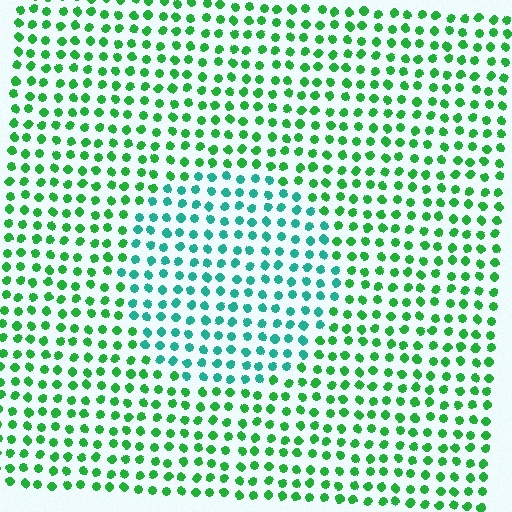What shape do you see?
I see a circle.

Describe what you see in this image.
The image is filled with small green elements in a uniform arrangement. A circle-shaped region is visible where the elements are tinted to a slightly different hue, forming a subtle color boundary.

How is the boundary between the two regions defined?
The boundary is defined purely by a slight shift in hue (about 39 degrees). Spacing, size, and orientation are identical on both sides.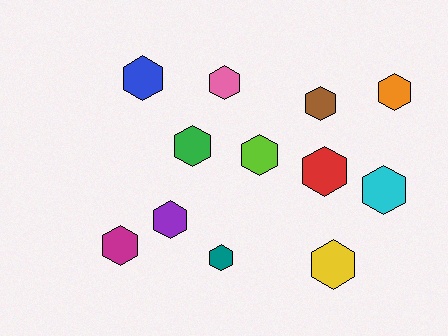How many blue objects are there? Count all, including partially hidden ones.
There is 1 blue object.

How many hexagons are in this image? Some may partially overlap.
There are 12 hexagons.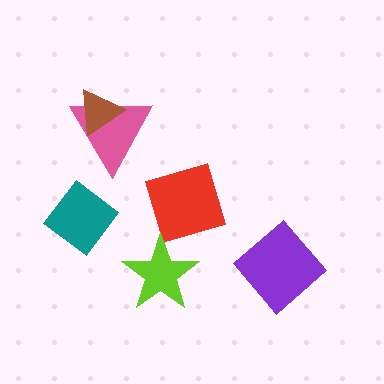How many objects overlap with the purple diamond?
0 objects overlap with the purple diamond.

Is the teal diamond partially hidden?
No, no other shape covers it.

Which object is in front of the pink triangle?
The brown triangle is in front of the pink triangle.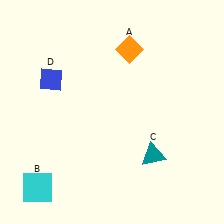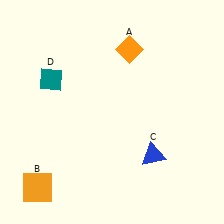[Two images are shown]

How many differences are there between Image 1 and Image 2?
There are 3 differences between the two images.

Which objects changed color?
B changed from cyan to orange. C changed from teal to blue. D changed from blue to teal.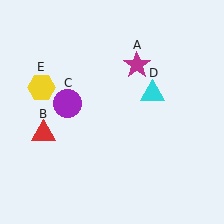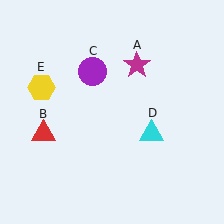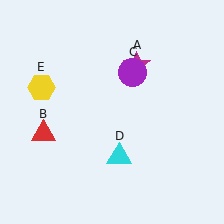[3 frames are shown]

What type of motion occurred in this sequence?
The purple circle (object C), cyan triangle (object D) rotated clockwise around the center of the scene.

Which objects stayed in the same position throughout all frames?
Magenta star (object A) and red triangle (object B) and yellow hexagon (object E) remained stationary.